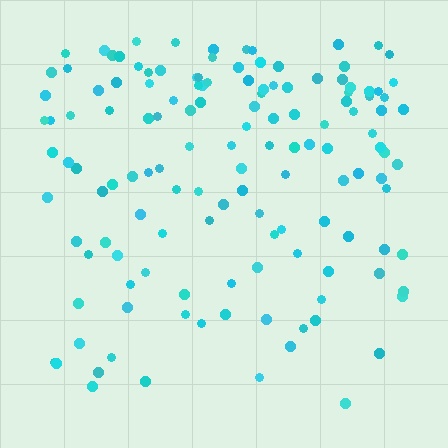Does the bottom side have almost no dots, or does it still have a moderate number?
Still a moderate number, just noticeably fewer than the top.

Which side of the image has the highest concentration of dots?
The top.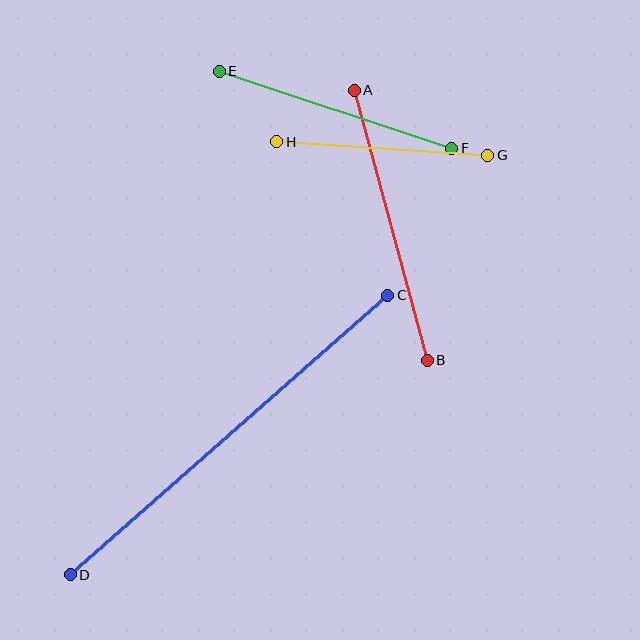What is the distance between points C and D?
The distance is approximately 423 pixels.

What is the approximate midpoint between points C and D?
The midpoint is at approximately (229, 435) pixels.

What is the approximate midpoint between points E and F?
The midpoint is at approximately (335, 110) pixels.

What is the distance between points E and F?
The distance is approximately 245 pixels.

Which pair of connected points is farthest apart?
Points C and D are farthest apart.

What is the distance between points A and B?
The distance is approximately 280 pixels.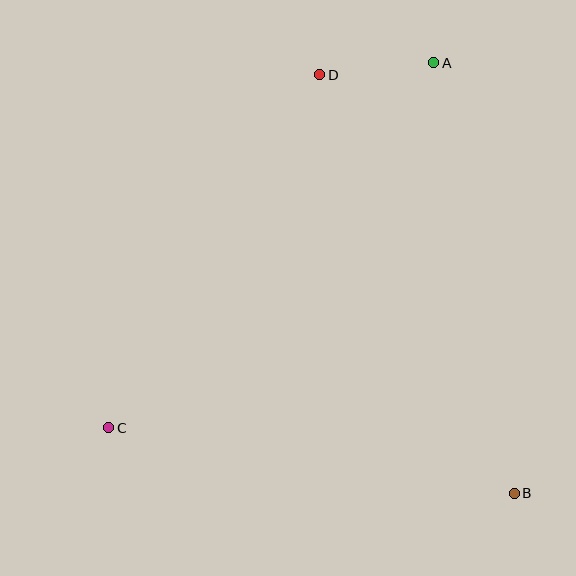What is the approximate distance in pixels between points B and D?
The distance between B and D is approximately 461 pixels.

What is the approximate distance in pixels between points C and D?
The distance between C and D is approximately 411 pixels.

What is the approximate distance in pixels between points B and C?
The distance between B and C is approximately 411 pixels.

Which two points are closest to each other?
Points A and D are closest to each other.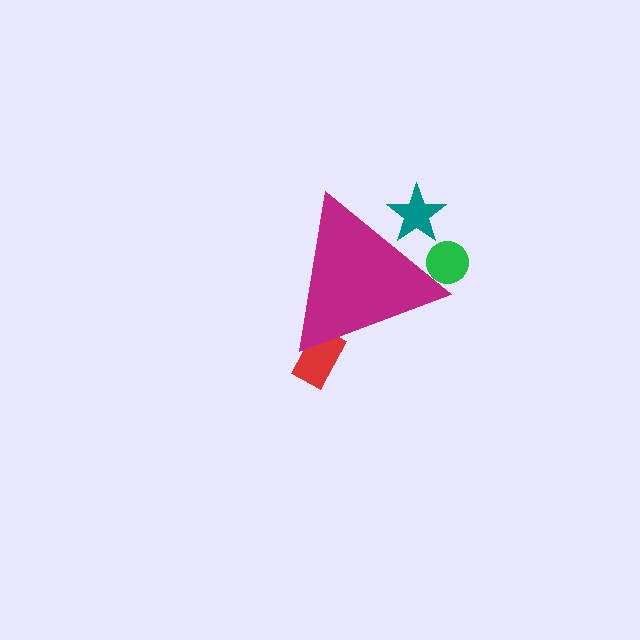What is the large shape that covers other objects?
A magenta triangle.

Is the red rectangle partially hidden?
Yes, the red rectangle is partially hidden behind the magenta triangle.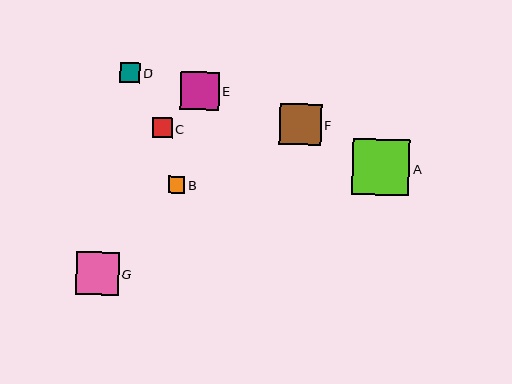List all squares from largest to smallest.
From largest to smallest: A, G, F, E, D, C, B.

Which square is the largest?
Square A is the largest with a size of approximately 57 pixels.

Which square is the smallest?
Square B is the smallest with a size of approximately 17 pixels.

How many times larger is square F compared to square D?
Square F is approximately 2.1 times the size of square D.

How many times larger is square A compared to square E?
Square A is approximately 1.5 times the size of square E.